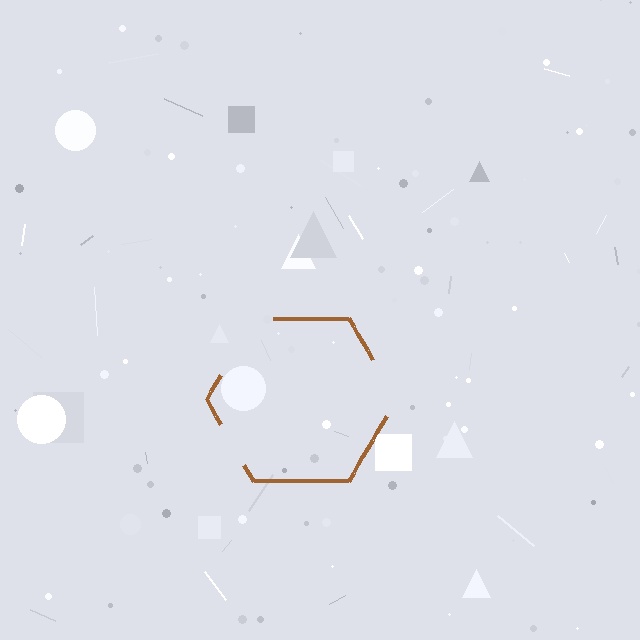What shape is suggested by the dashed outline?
The dashed outline suggests a hexagon.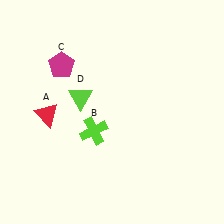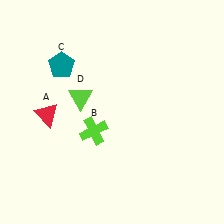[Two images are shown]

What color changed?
The pentagon (C) changed from magenta in Image 1 to teal in Image 2.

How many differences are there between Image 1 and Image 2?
There is 1 difference between the two images.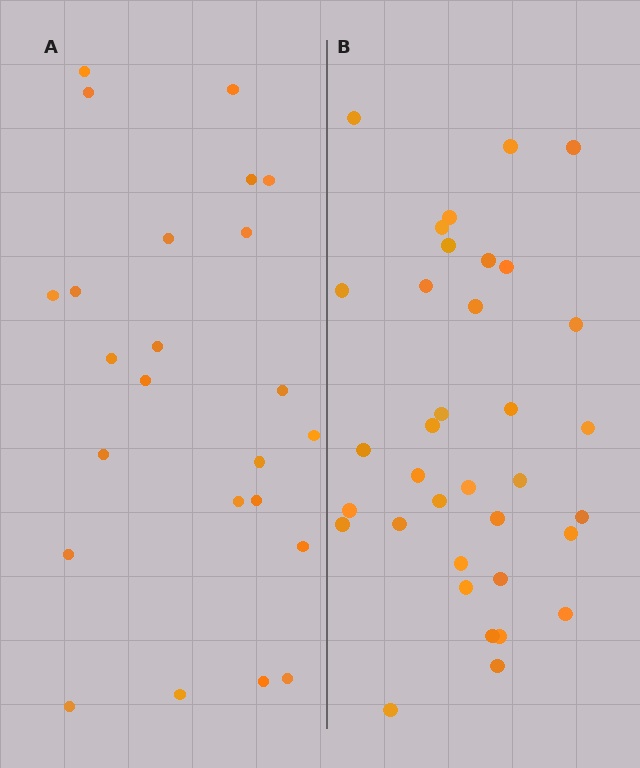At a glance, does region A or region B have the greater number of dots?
Region B (the right region) has more dots.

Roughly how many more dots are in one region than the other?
Region B has roughly 12 or so more dots than region A.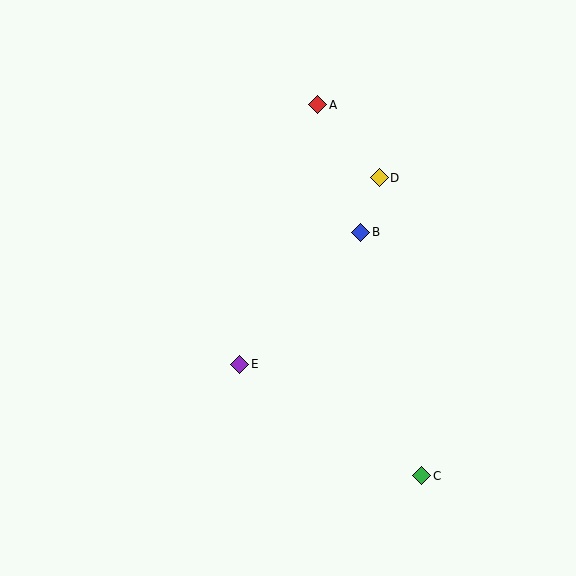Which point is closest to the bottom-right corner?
Point C is closest to the bottom-right corner.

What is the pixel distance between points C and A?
The distance between C and A is 385 pixels.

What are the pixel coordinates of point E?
Point E is at (240, 364).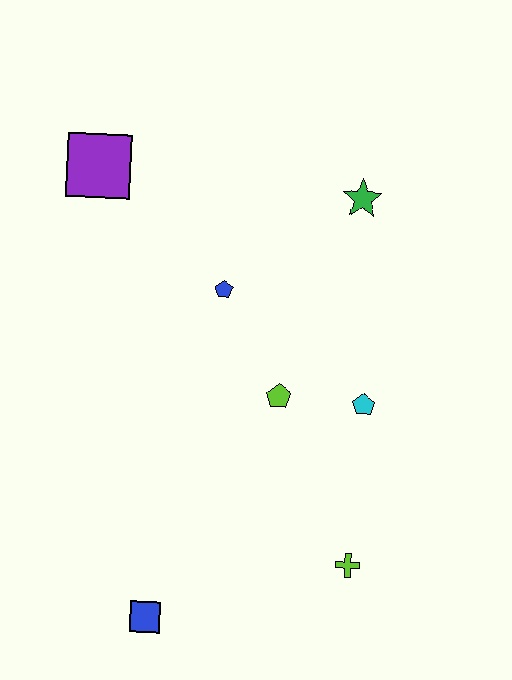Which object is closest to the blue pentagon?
The lime pentagon is closest to the blue pentagon.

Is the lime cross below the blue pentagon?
Yes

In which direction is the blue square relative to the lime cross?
The blue square is to the left of the lime cross.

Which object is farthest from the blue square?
The green star is farthest from the blue square.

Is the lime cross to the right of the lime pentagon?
Yes